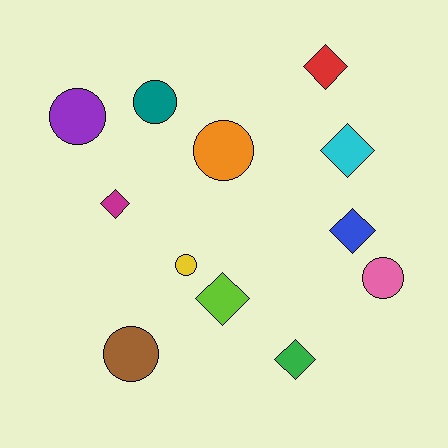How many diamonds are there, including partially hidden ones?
There are 6 diamonds.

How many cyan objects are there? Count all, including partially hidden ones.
There is 1 cyan object.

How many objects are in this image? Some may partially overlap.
There are 12 objects.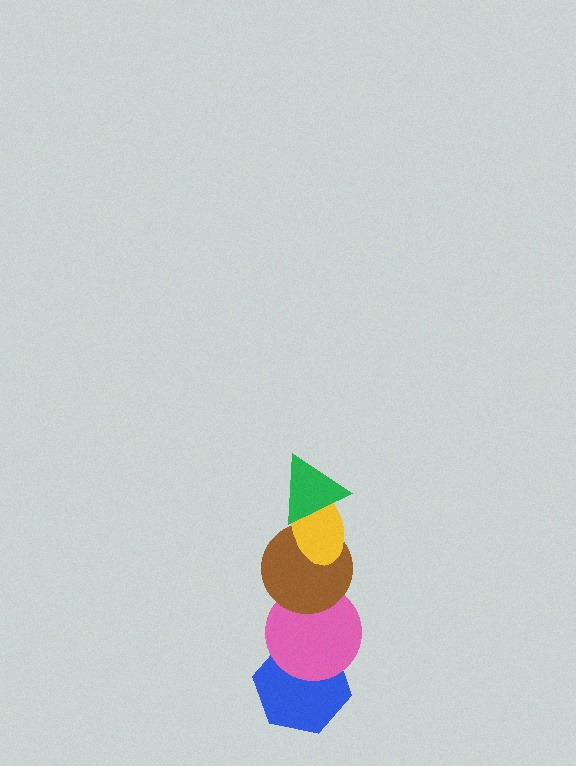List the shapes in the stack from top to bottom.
From top to bottom: the green triangle, the yellow ellipse, the brown circle, the pink circle, the blue hexagon.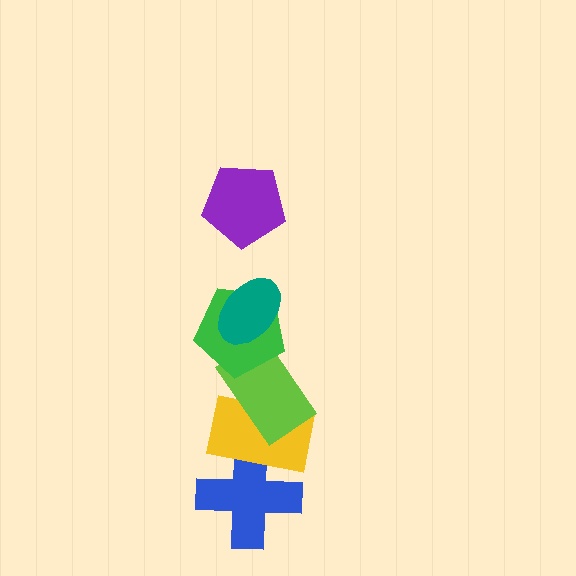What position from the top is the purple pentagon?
The purple pentagon is 1st from the top.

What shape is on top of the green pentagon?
The teal ellipse is on top of the green pentagon.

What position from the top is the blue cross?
The blue cross is 6th from the top.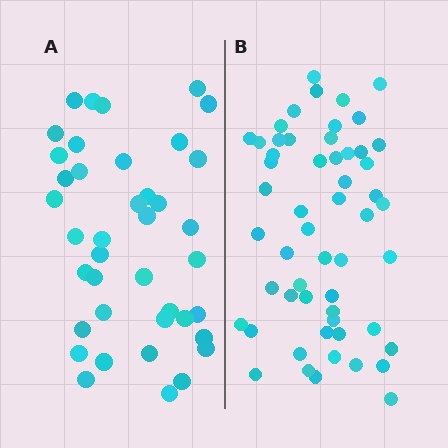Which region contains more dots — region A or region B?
Region B (the right region) has more dots.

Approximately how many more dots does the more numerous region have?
Region B has approximately 15 more dots than region A.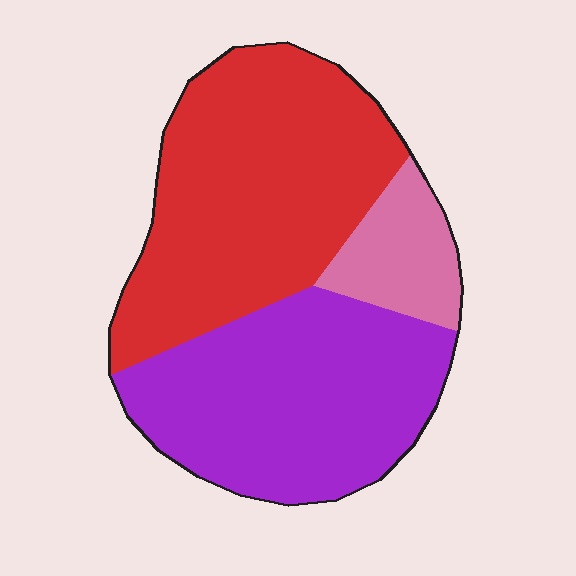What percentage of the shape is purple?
Purple takes up about two fifths (2/5) of the shape.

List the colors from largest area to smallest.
From largest to smallest: red, purple, pink.